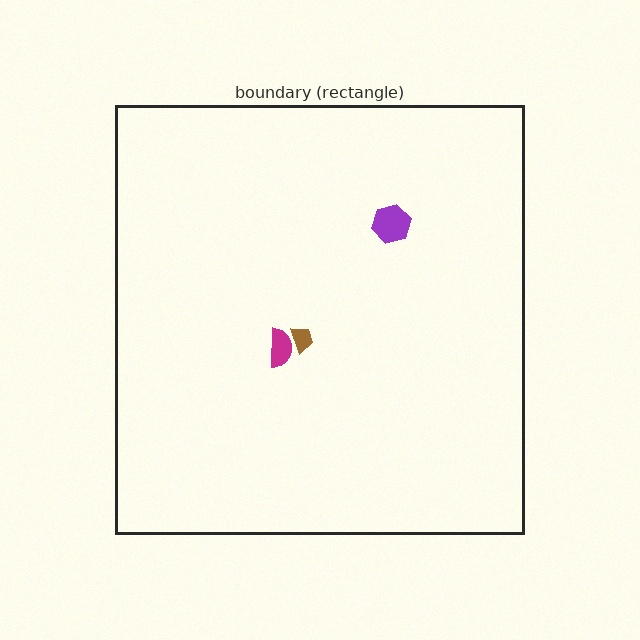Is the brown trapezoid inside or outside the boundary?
Inside.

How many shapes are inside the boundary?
3 inside, 0 outside.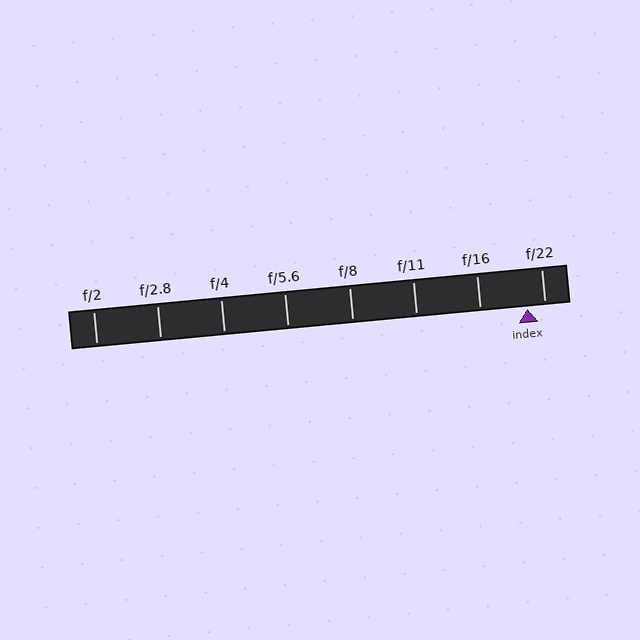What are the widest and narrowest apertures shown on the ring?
The widest aperture shown is f/2 and the narrowest is f/22.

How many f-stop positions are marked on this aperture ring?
There are 8 f-stop positions marked.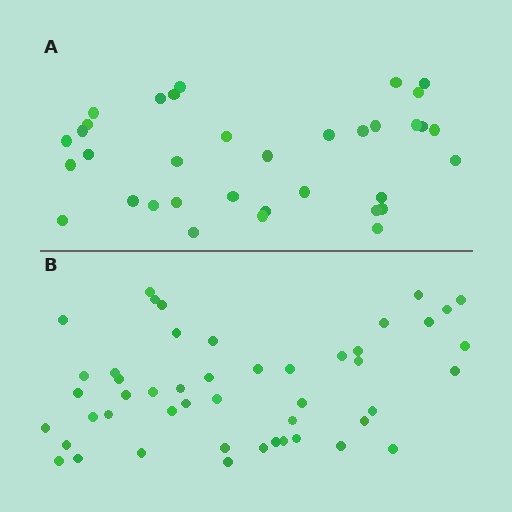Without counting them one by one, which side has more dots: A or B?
Region B (the bottom region) has more dots.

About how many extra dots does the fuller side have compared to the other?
Region B has approximately 15 more dots than region A.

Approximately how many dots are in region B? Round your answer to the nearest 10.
About 50 dots. (The exact count is 48, which rounds to 50.)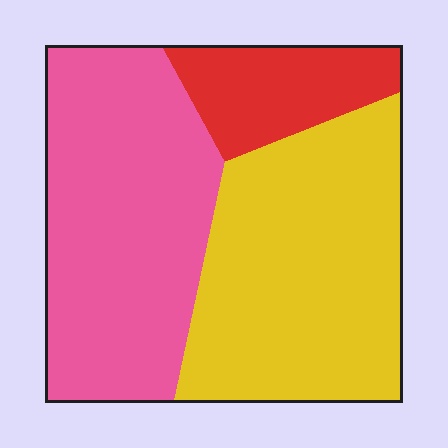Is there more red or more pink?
Pink.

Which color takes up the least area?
Red, at roughly 15%.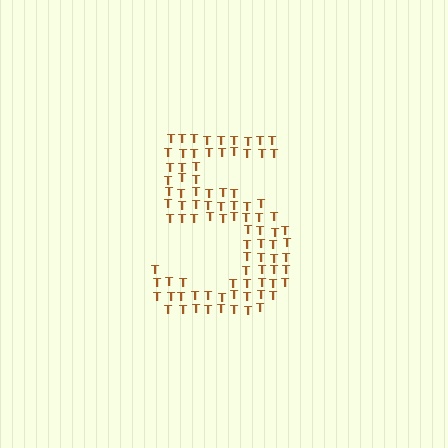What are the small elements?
The small elements are letter T's.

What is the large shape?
The large shape is the digit 5.